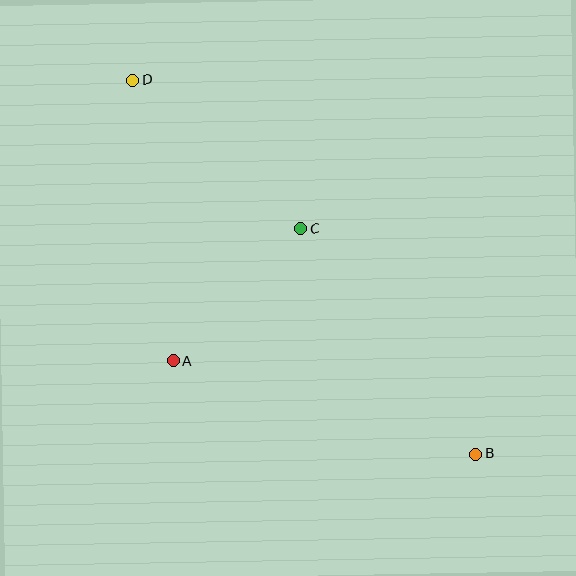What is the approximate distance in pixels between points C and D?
The distance between C and D is approximately 224 pixels.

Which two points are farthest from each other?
Points B and D are farthest from each other.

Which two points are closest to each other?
Points A and C are closest to each other.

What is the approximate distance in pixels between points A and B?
The distance between A and B is approximately 317 pixels.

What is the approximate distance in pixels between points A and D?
The distance between A and D is approximately 284 pixels.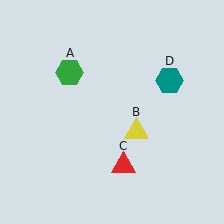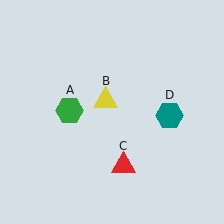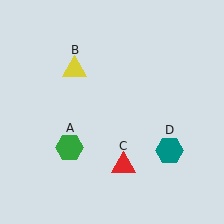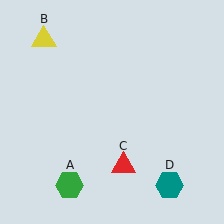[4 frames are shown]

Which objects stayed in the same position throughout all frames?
Red triangle (object C) remained stationary.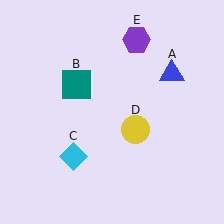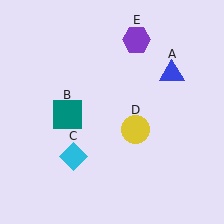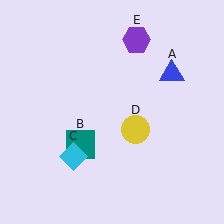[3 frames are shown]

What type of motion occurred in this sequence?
The teal square (object B) rotated counterclockwise around the center of the scene.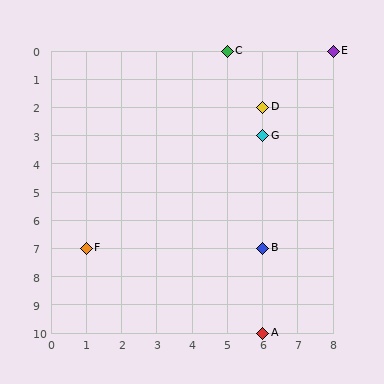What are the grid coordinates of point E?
Point E is at grid coordinates (8, 0).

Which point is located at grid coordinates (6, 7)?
Point B is at (6, 7).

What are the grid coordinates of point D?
Point D is at grid coordinates (6, 2).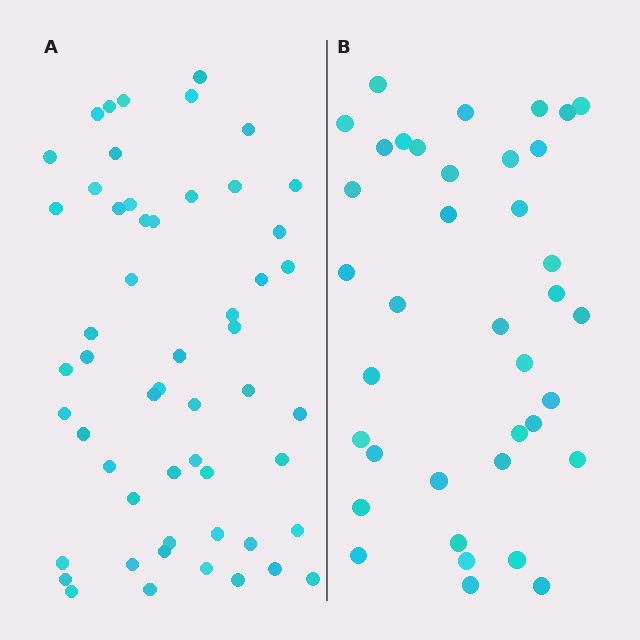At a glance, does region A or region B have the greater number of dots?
Region A (the left region) has more dots.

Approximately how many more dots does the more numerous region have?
Region A has approximately 15 more dots than region B.